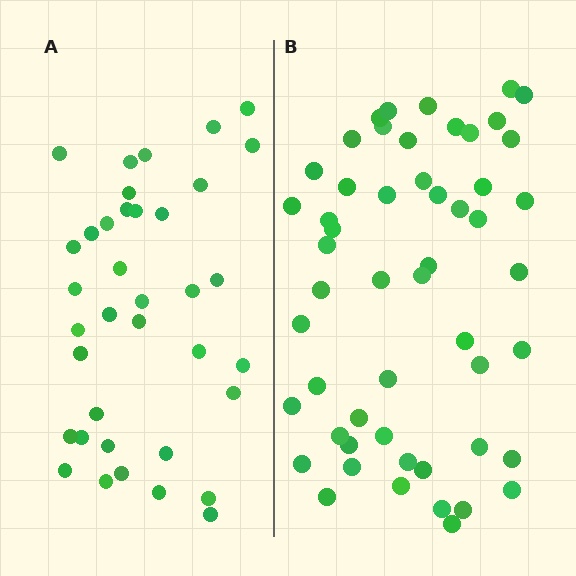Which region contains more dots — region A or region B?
Region B (the right region) has more dots.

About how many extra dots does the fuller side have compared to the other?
Region B has approximately 15 more dots than region A.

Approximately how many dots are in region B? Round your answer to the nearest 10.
About 50 dots. (The exact count is 53, which rounds to 50.)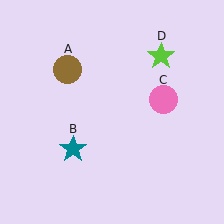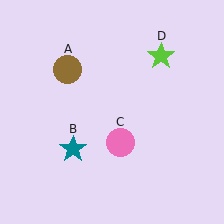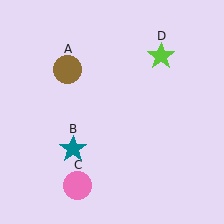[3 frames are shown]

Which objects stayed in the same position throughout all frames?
Brown circle (object A) and teal star (object B) and lime star (object D) remained stationary.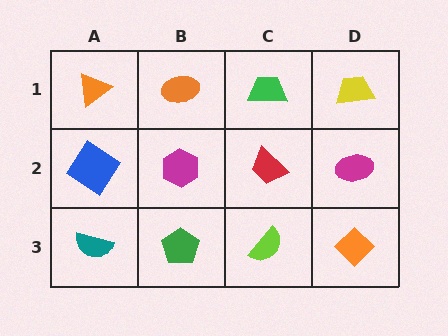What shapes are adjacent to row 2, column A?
An orange triangle (row 1, column A), a teal semicircle (row 3, column A), a magenta hexagon (row 2, column B).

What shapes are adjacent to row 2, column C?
A green trapezoid (row 1, column C), a lime semicircle (row 3, column C), a magenta hexagon (row 2, column B), a magenta ellipse (row 2, column D).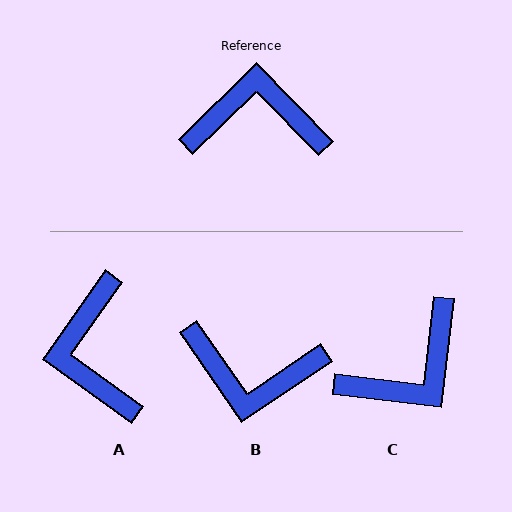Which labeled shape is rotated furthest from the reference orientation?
B, about 170 degrees away.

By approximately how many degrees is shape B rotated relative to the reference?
Approximately 170 degrees counter-clockwise.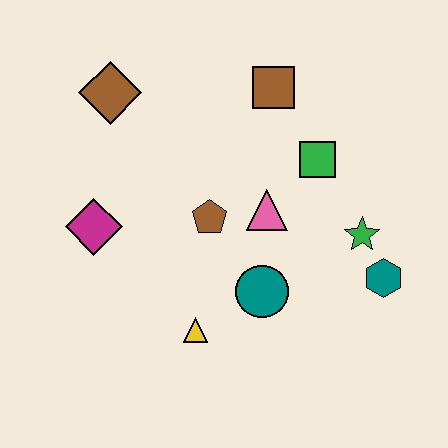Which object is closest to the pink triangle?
The brown pentagon is closest to the pink triangle.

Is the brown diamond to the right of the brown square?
No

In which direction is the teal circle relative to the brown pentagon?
The teal circle is below the brown pentagon.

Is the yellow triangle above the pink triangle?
No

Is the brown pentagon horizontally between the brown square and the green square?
No